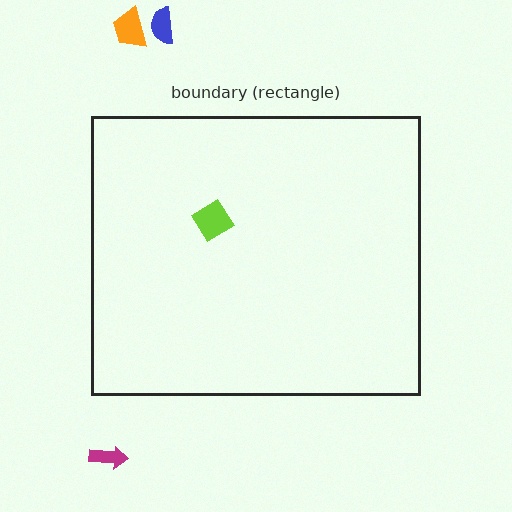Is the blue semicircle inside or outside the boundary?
Outside.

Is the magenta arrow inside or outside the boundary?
Outside.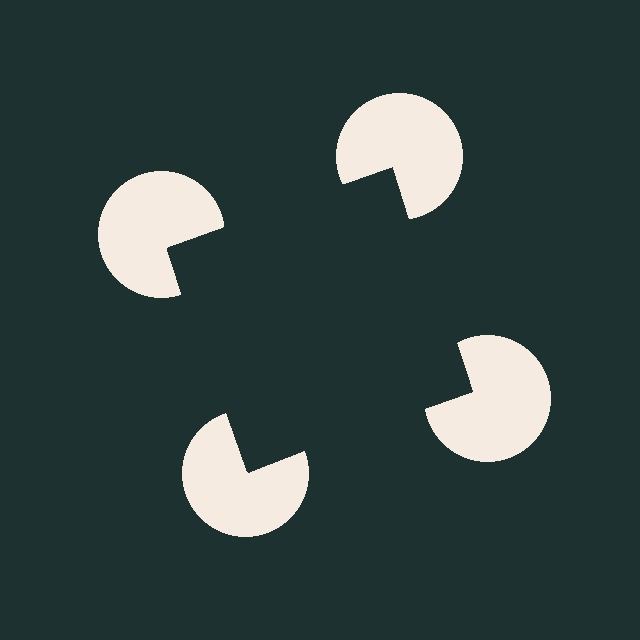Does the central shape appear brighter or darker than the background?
It typically appears slightly darker than the background, even though no actual brightness change is drawn.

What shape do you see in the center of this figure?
An illusory square — its edges are inferred from the aligned wedge cuts in the pac-man discs, not physically drawn.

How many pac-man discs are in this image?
There are 4 — one at each vertex of the illusory square.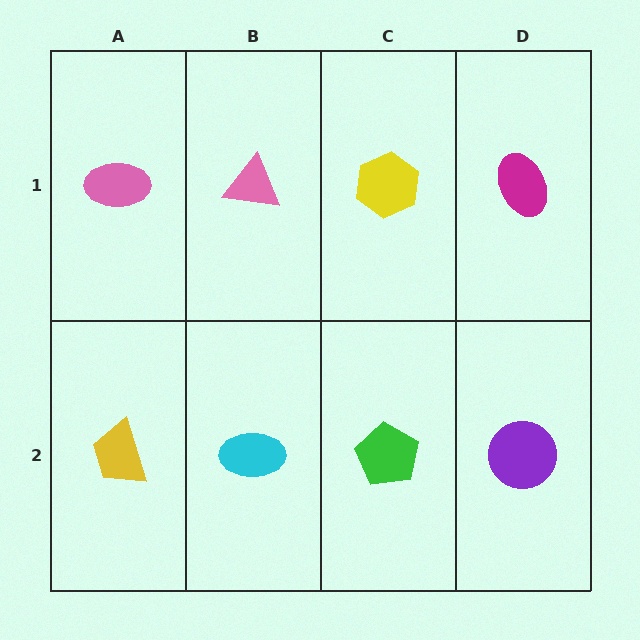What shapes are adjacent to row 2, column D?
A magenta ellipse (row 1, column D), a green pentagon (row 2, column C).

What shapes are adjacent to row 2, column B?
A pink triangle (row 1, column B), a yellow trapezoid (row 2, column A), a green pentagon (row 2, column C).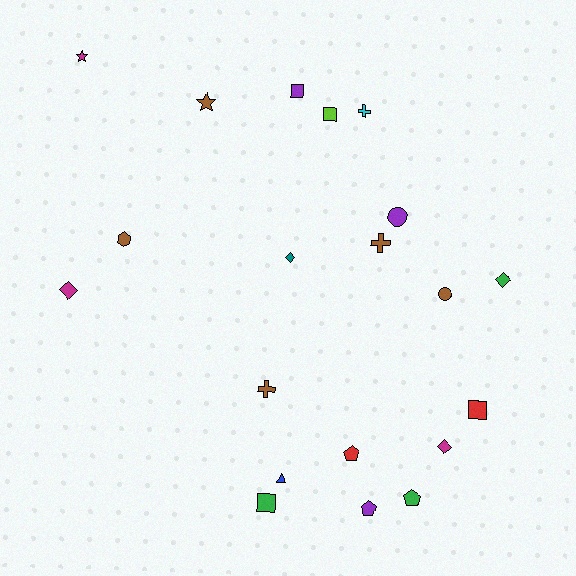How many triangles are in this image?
There is 1 triangle.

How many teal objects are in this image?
There is 1 teal object.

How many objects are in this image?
There are 20 objects.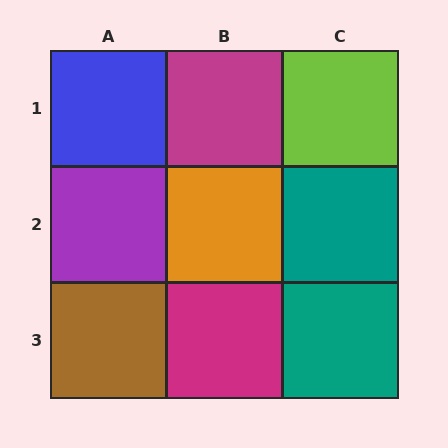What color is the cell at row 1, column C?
Lime.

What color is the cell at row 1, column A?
Blue.